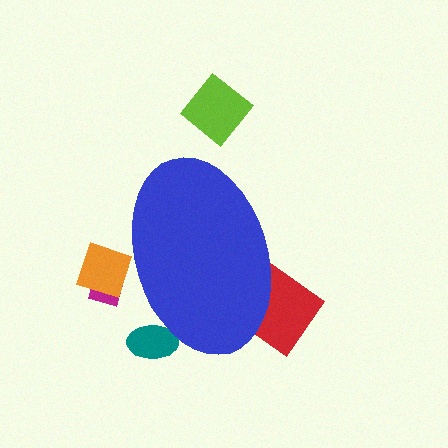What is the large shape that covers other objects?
A blue ellipse.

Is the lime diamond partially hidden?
No, the lime diamond is fully visible.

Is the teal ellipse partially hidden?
Yes, the teal ellipse is partially hidden behind the blue ellipse.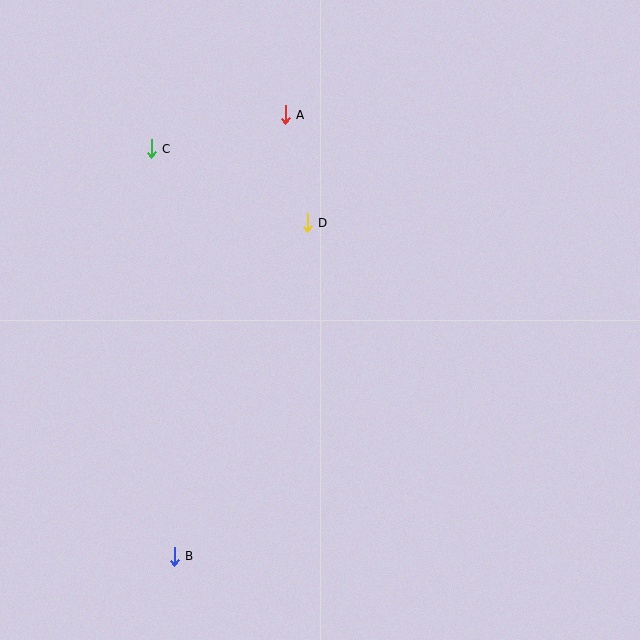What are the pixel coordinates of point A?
Point A is at (285, 115).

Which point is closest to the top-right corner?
Point A is closest to the top-right corner.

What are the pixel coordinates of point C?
Point C is at (151, 149).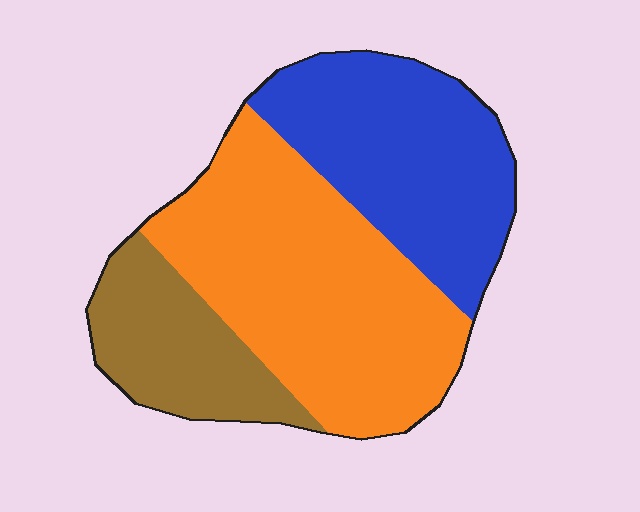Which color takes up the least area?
Brown, at roughly 20%.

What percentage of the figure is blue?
Blue takes up about one third (1/3) of the figure.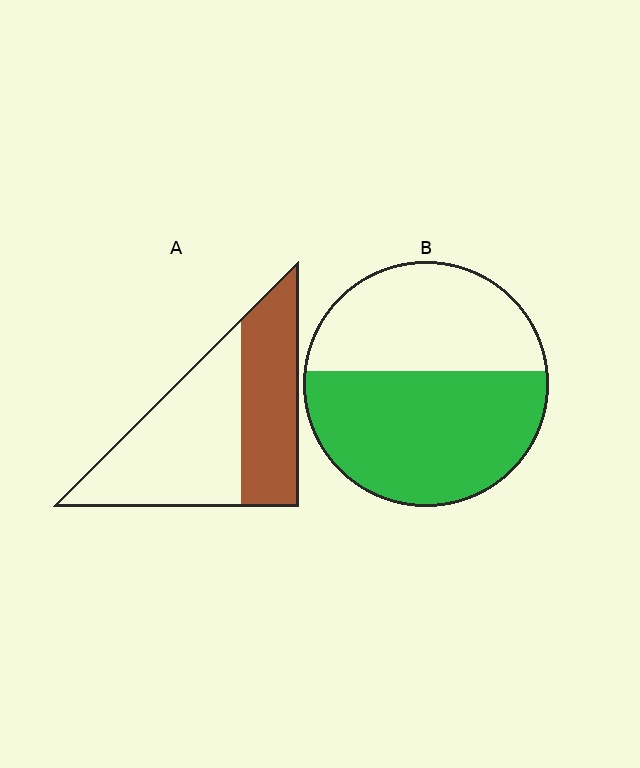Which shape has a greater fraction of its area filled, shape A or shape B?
Shape B.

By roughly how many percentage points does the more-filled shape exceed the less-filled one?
By roughly 15 percentage points (B over A).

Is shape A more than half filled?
No.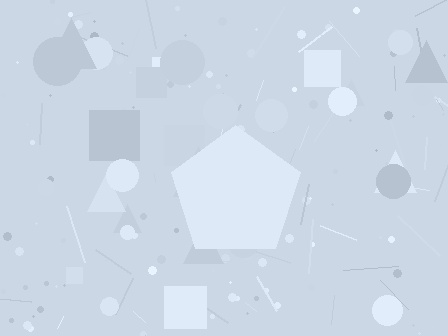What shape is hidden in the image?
A pentagon is hidden in the image.